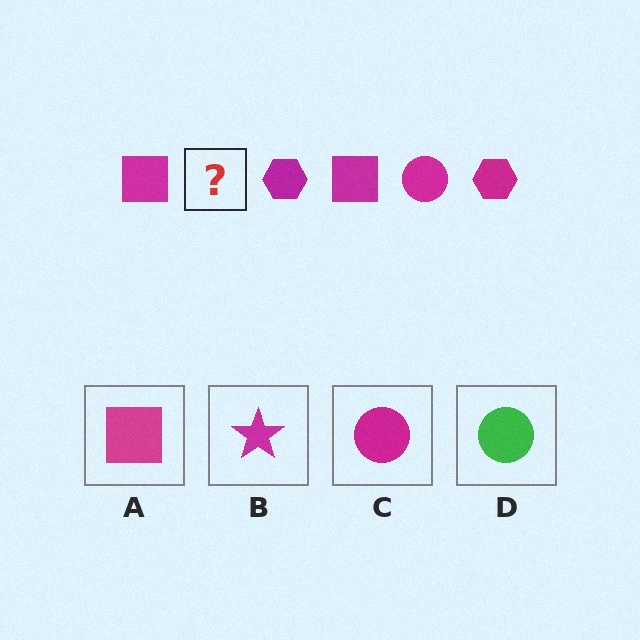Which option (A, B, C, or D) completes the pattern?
C.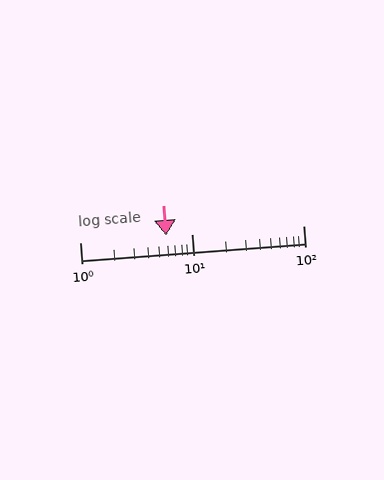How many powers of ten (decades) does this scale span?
The scale spans 2 decades, from 1 to 100.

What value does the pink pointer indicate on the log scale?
The pointer indicates approximately 5.9.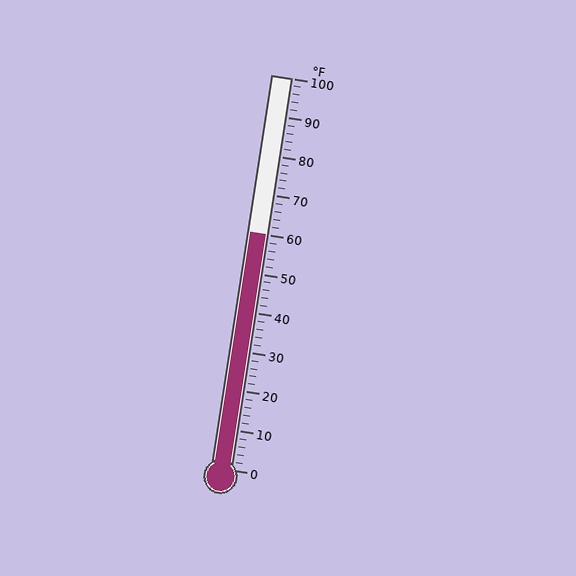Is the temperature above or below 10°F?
The temperature is above 10°F.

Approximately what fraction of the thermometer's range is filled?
The thermometer is filled to approximately 60% of its range.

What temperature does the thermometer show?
The thermometer shows approximately 60°F.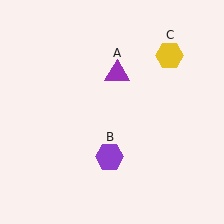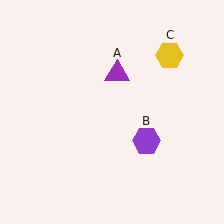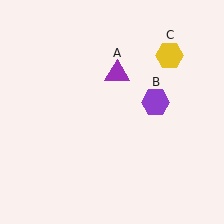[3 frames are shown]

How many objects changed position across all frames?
1 object changed position: purple hexagon (object B).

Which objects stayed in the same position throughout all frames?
Purple triangle (object A) and yellow hexagon (object C) remained stationary.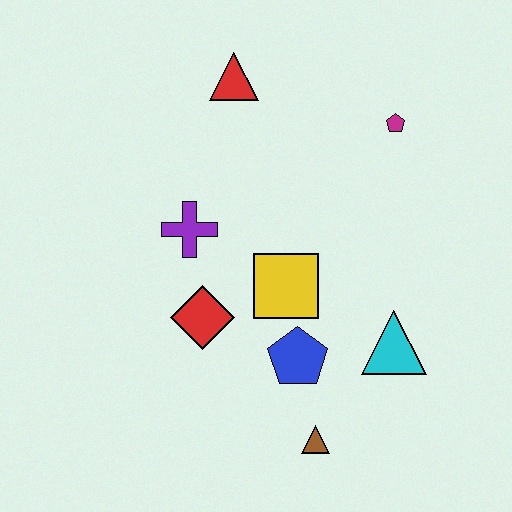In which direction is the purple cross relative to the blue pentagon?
The purple cross is above the blue pentagon.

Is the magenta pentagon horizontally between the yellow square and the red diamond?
No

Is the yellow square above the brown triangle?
Yes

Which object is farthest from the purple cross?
The brown triangle is farthest from the purple cross.